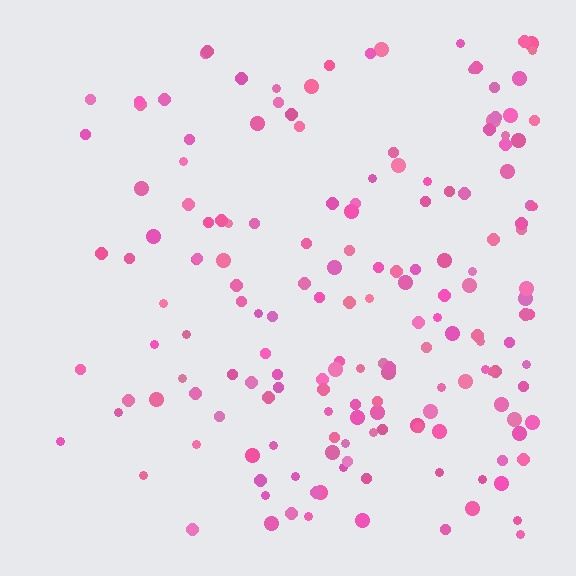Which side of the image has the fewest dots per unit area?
The left.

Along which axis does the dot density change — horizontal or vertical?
Horizontal.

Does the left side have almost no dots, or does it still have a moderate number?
Still a moderate number, just noticeably fewer than the right.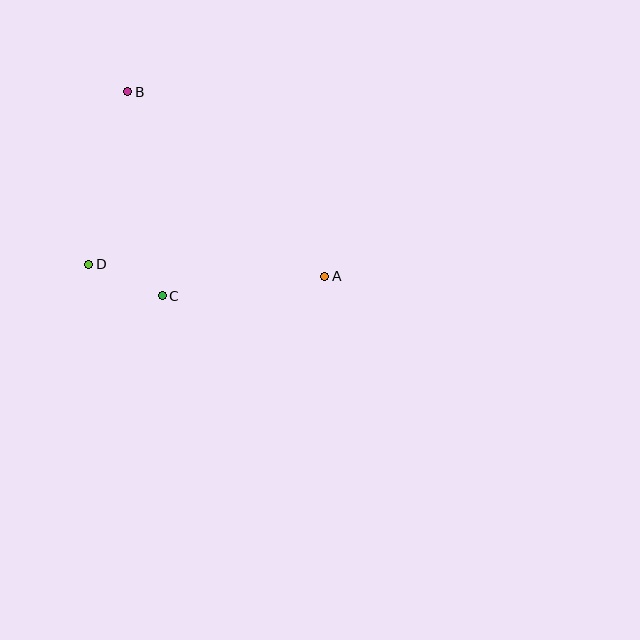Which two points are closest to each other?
Points C and D are closest to each other.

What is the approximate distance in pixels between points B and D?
The distance between B and D is approximately 177 pixels.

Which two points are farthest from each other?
Points A and B are farthest from each other.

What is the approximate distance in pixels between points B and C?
The distance between B and C is approximately 207 pixels.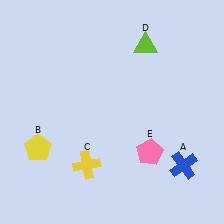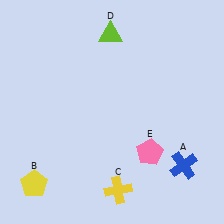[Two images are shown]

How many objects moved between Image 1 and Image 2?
3 objects moved between the two images.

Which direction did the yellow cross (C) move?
The yellow cross (C) moved right.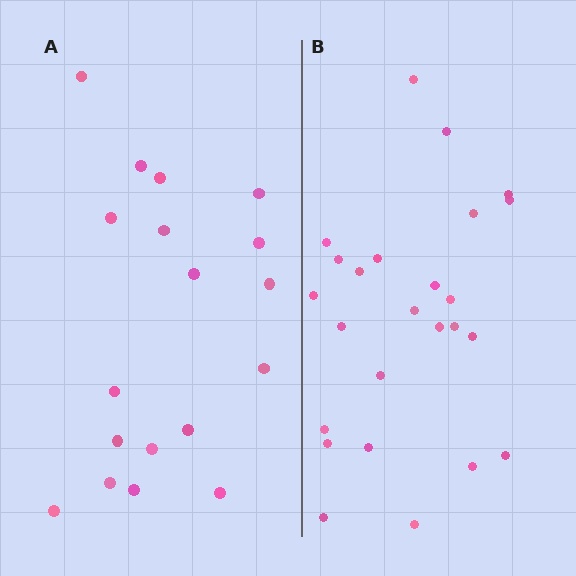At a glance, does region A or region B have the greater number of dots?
Region B (the right region) has more dots.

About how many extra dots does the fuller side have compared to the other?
Region B has roughly 8 or so more dots than region A.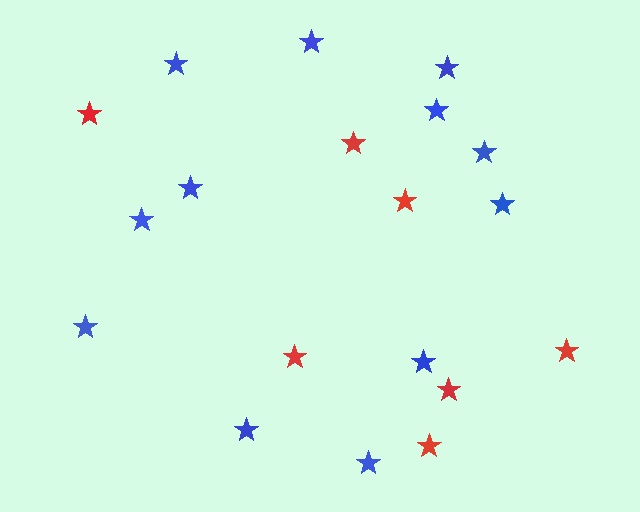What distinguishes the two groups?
There are 2 groups: one group of red stars (7) and one group of blue stars (12).